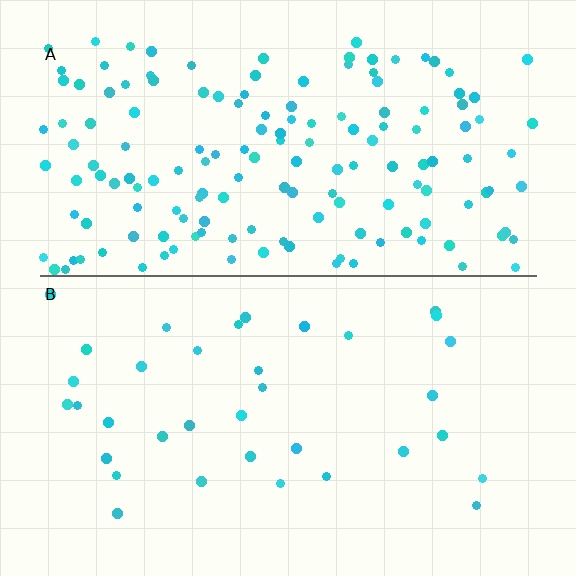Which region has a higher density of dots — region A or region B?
A (the top).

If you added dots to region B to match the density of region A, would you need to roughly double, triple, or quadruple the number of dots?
Approximately quadruple.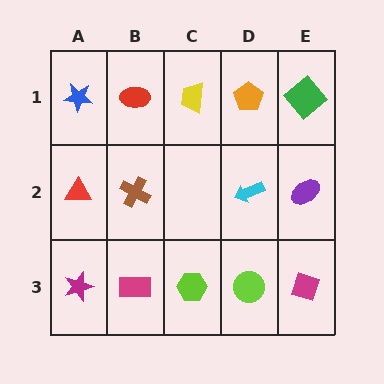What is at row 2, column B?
A brown cross.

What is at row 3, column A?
A magenta star.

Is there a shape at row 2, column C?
No, that cell is empty.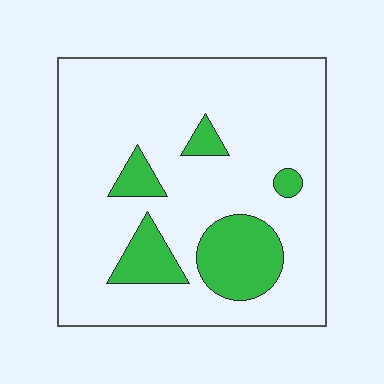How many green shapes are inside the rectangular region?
5.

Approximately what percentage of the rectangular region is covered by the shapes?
Approximately 15%.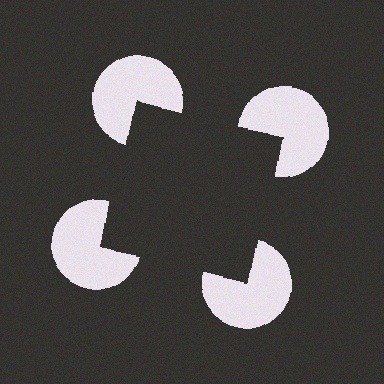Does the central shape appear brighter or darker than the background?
It typically appears slightly darker than the background, even though no actual brightness change is drawn.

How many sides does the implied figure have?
4 sides.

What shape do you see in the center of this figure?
An illusory square — its edges are inferred from the aligned wedge cuts in the pac-man discs, not physically drawn.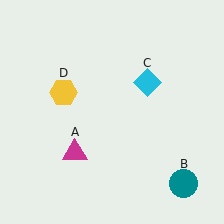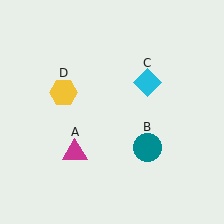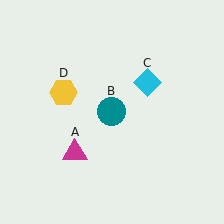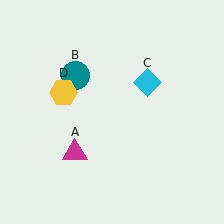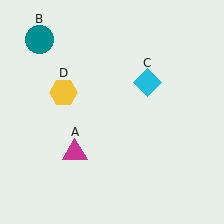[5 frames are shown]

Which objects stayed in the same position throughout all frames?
Magenta triangle (object A) and cyan diamond (object C) and yellow hexagon (object D) remained stationary.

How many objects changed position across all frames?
1 object changed position: teal circle (object B).